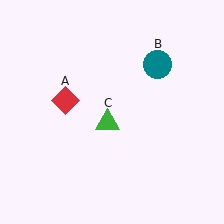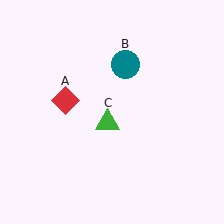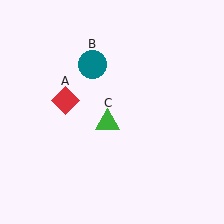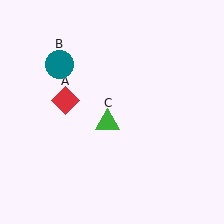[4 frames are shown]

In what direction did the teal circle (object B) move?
The teal circle (object B) moved left.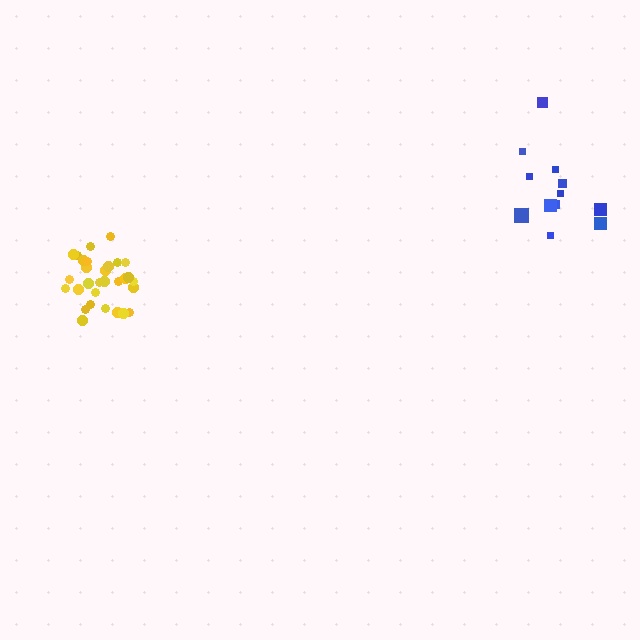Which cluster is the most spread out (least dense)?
Blue.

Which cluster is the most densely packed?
Yellow.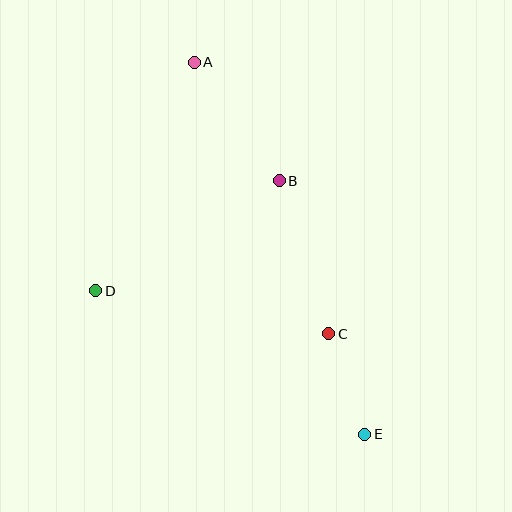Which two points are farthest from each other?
Points A and E are farthest from each other.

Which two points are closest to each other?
Points C and E are closest to each other.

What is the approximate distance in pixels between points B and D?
The distance between B and D is approximately 214 pixels.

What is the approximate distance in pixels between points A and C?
The distance between A and C is approximately 303 pixels.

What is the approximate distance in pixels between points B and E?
The distance between B and E is approximately 268 pixels.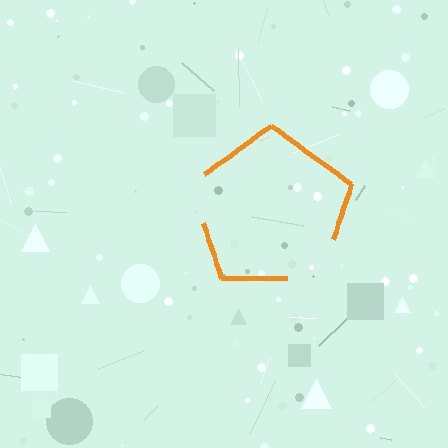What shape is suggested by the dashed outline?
The dashed outline suggests a pentagon.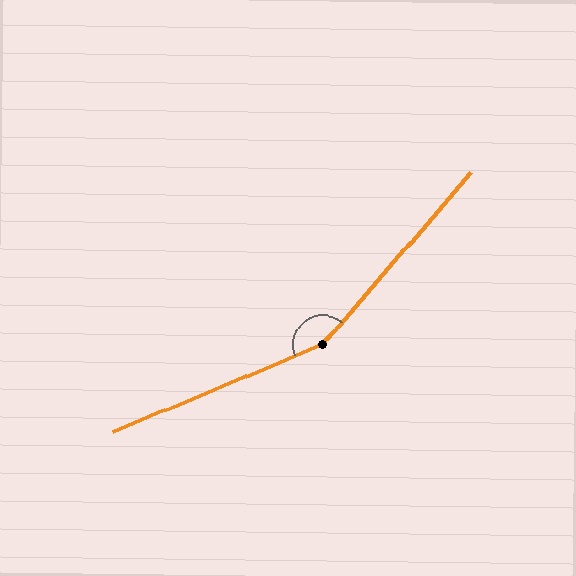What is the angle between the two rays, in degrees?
Approximately 154 degrees.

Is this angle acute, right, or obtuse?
It is obtuse.